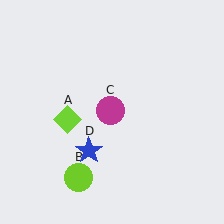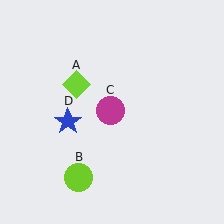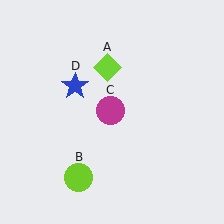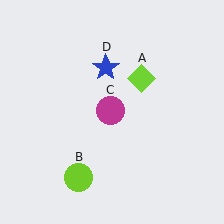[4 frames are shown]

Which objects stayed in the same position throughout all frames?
Lime circle (object B) and magenta circle (object C) remained stationary.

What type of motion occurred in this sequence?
The lime diamond (object A), blue star (object D) rotated clockwise around the center of the scene.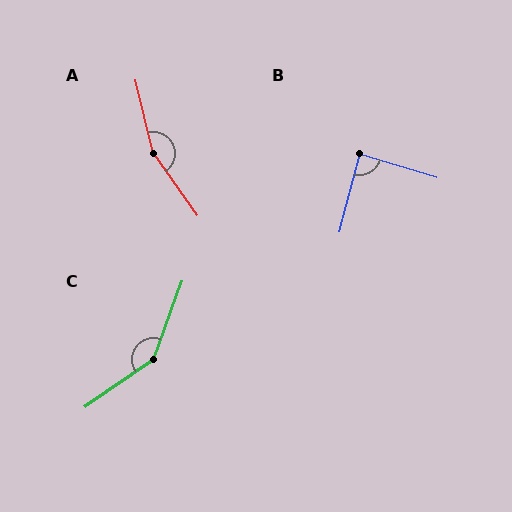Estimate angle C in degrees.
Approximately 144 degrees.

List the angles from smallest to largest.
B (88°), C (144°), A (158°).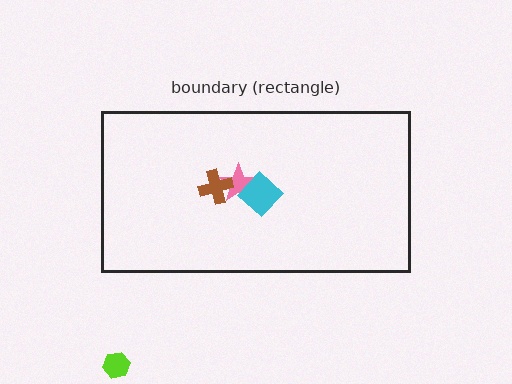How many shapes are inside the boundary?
3 inside, 1 outside.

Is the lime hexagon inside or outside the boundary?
Outside.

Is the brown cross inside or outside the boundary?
Inside.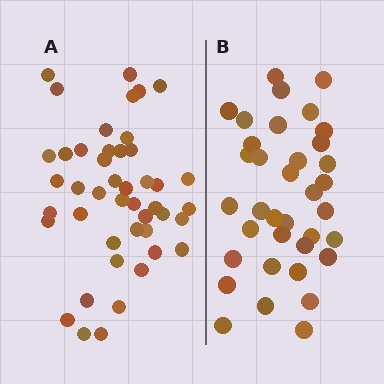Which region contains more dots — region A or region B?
Region A (the left region) has more dots.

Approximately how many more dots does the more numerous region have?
Region A has roughly 8 or so more dots than region B.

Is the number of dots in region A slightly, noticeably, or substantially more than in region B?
Region A has noticeably more, but not dramatically so. The ratio is roughly 1.2 to 1.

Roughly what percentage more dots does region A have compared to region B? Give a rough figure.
About 25% more.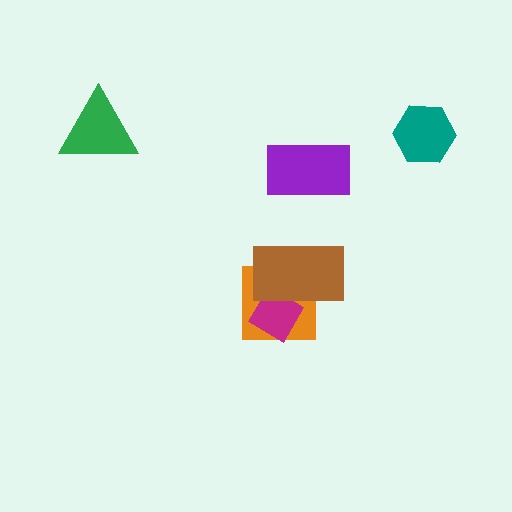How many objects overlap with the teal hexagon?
0 objects overlap with the teal hexagon.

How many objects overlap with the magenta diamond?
2 objects overlap with the magenta diamond.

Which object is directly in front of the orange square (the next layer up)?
The magenta diamond is directly in front of the orange square.